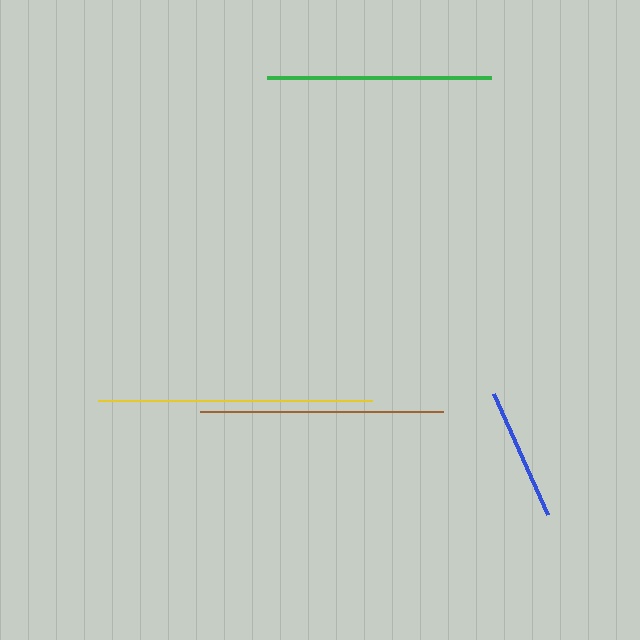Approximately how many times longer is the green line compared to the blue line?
The green line is approximately 1.7 times the length of the blue line.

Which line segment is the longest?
The yellow line is the longest at approximately 274 pixels.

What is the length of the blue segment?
The blue segment is approximately 134 pixels long.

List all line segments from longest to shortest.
From longest to shortest: yellow, brown, green, blue.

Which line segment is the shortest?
The blue line is the shortest at approximately 134 pixels.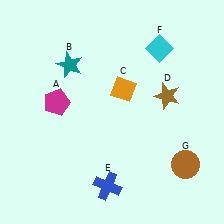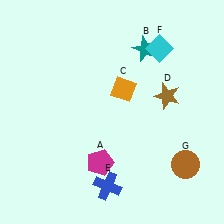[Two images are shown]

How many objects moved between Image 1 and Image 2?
2 objects moved between the two images.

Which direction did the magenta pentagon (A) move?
The magenta pentagon (A) moved down.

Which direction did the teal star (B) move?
The teal star (B) moved right.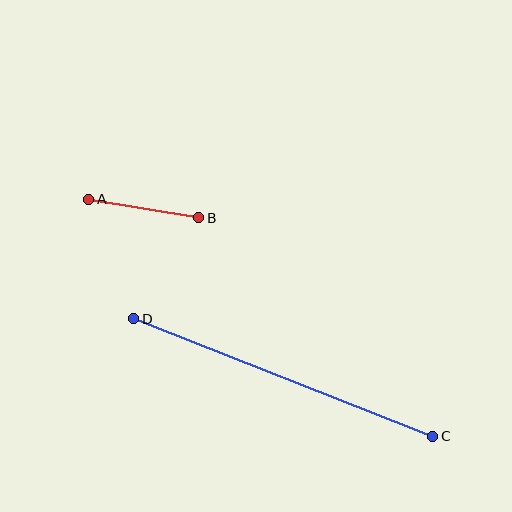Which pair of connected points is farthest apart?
Points C and D are farthest apart.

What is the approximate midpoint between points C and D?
The midpoint is at approximately (283, 377) pixels.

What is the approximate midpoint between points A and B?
The midpoint is at approximately (144, 209) pixels.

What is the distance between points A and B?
The distance is approximately 112 pixels.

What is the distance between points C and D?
The distance is approximately 321 pixels.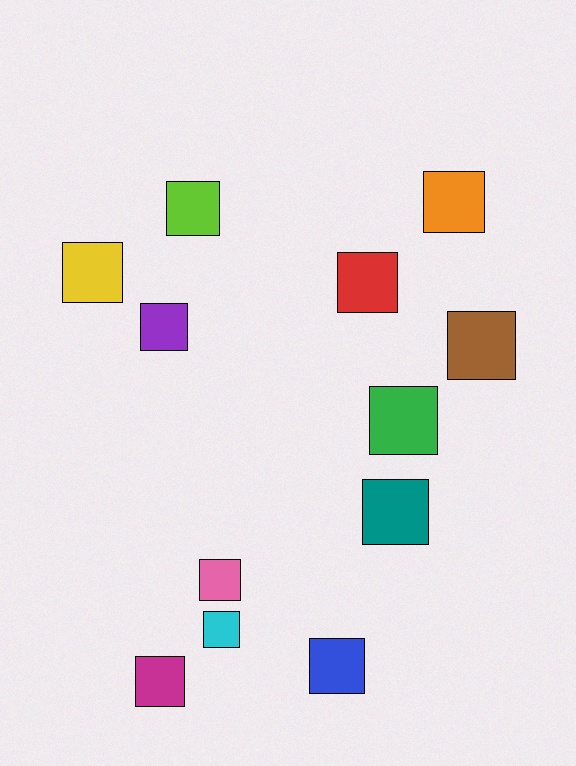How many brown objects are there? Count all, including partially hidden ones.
There is 1 brown object.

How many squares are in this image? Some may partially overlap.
There are 12 squares.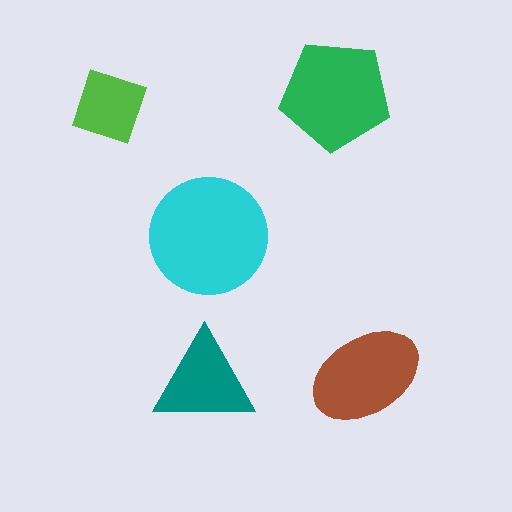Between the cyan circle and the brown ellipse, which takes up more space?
The cyan circle.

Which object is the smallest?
The lime diamond.